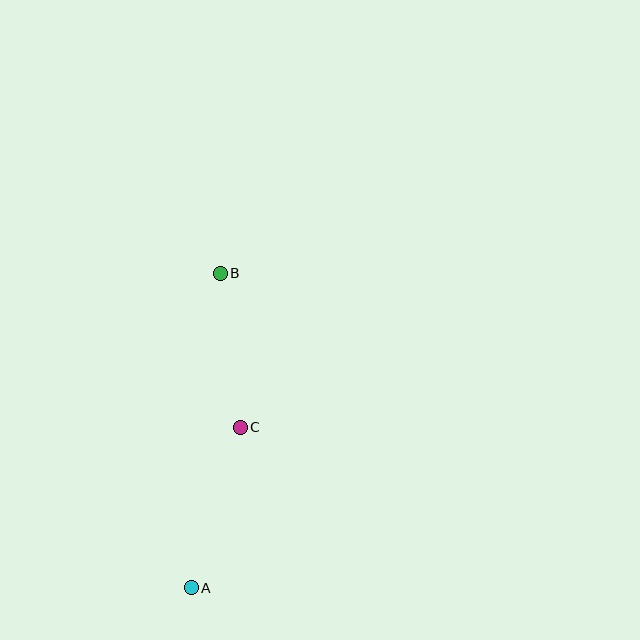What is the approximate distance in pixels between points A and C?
The distance between A and C is approximately 168 pixels.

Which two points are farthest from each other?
Points A and B are farthest from each other.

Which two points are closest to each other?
Points B and C are closest to each other.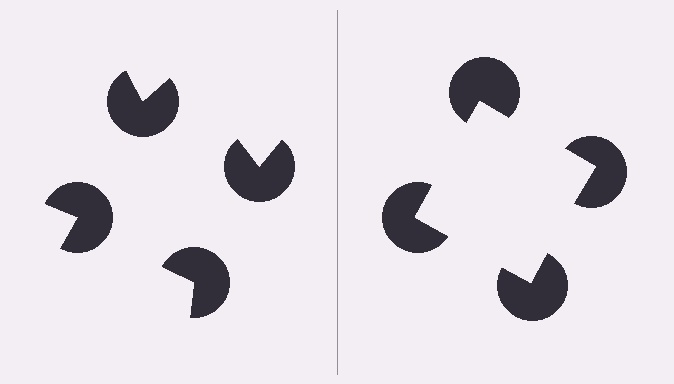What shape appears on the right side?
An illusory square.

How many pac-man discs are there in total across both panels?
8 — 4 on each side.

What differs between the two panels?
The pac-man discs are positioned identically on both sides; only the wedge orientations differ. On the right they align to a square; on the left they are misaligned.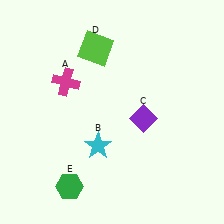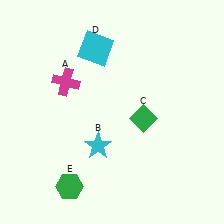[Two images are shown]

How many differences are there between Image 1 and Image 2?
There are 2 differences between the two images.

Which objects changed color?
C changed from purple to green. D changed from lime to cyan.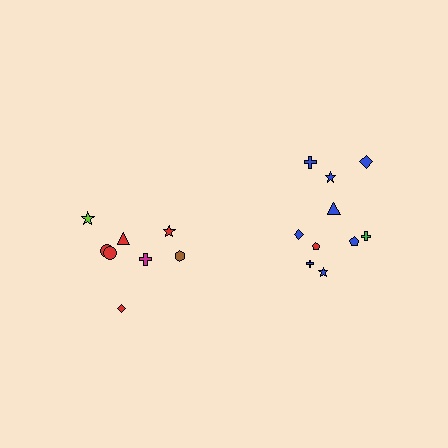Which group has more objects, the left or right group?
The right group.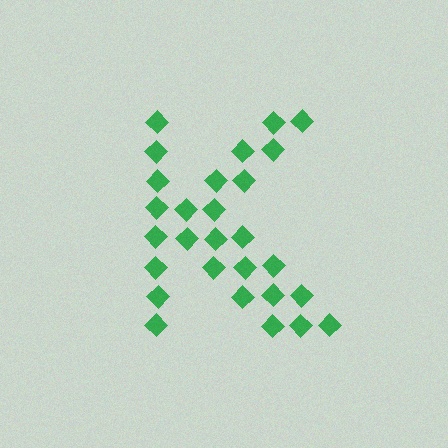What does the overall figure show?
The overall figure shows the letter K.